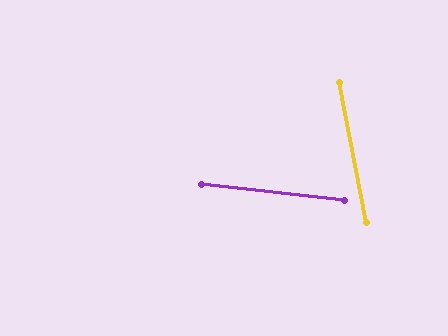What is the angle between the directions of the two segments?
Approximately 72 degrees.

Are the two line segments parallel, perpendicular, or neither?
Neither parallel nor perpendicular — they differ by about 72°.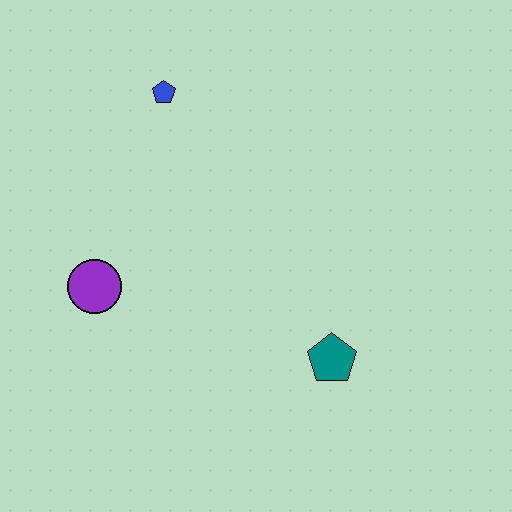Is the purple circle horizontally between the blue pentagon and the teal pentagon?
No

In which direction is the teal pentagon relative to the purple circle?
The teal pentagon is to the right of the purple circle.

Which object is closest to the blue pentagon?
The purple circle is closest to the blue pentagon.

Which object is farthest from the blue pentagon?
The teal pentagon is farthest from the blue pentagon.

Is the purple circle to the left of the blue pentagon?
Yes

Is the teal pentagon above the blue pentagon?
No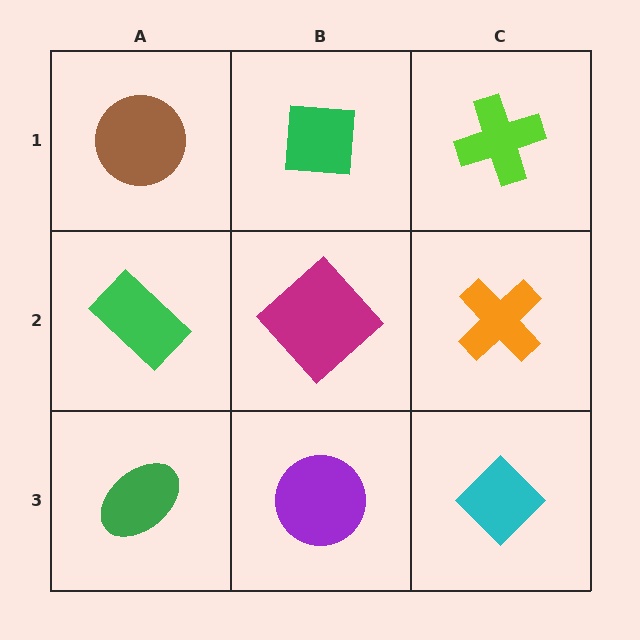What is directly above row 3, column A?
A green rectangle.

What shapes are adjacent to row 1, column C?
An orange cross (row 2, column C), a green square (row 1, column B).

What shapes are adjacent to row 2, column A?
A brown circle (row 1, column A), a green ellipse (row 3, column A), a magenta diamond (row 2, column B).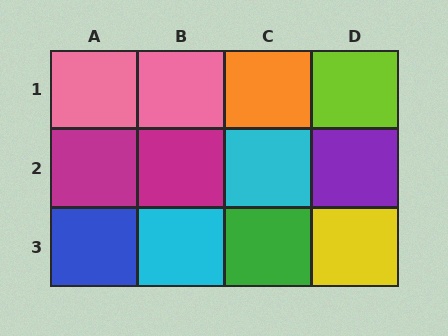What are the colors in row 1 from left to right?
Pink, pink, orange, lime.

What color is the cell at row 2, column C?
Cyan.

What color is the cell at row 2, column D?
Purple.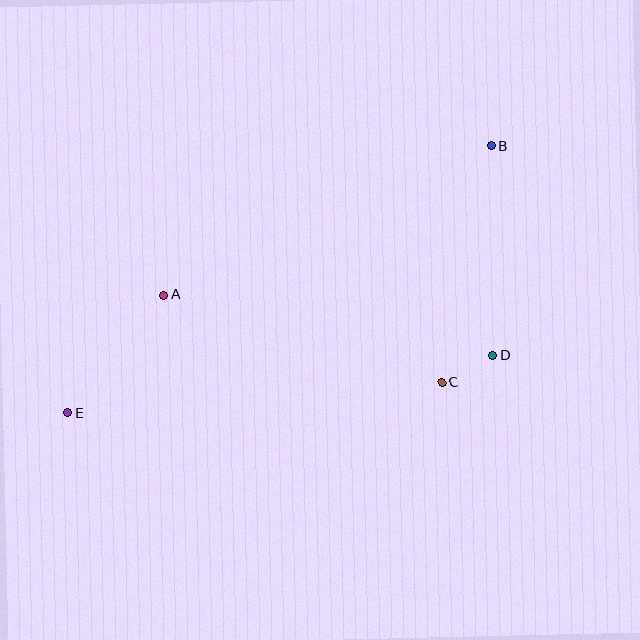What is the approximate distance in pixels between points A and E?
The distance between A and E is approximately 152 pixels.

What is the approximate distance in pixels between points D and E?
The distance between D and E is approximately 429 pixels.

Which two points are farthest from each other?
Points B and E are farthest from each other.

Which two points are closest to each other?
Points C and D are closest to each other.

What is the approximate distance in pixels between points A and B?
The distance between A and B is approximately 359 pixels.